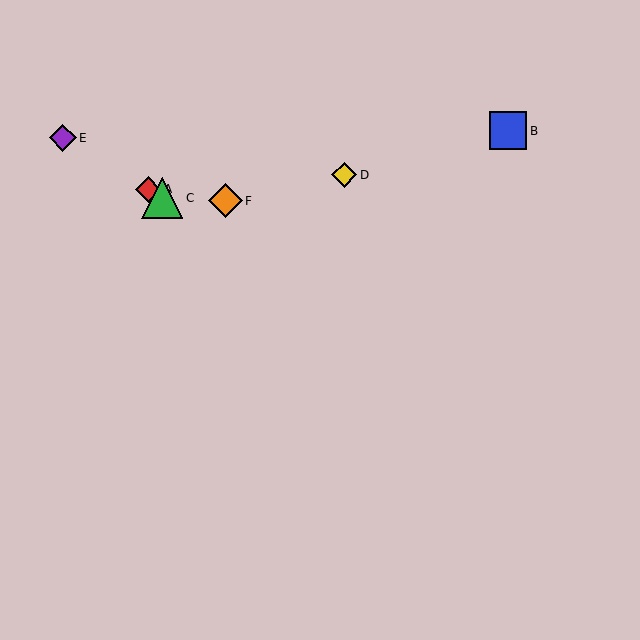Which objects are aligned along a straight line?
Objects A, C, E are aligned along a straight line.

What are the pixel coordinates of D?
Object D is at (344, 175).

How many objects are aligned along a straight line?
3 objects (A, C, E) are aligned along a straight line.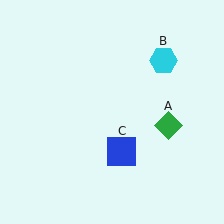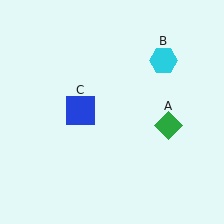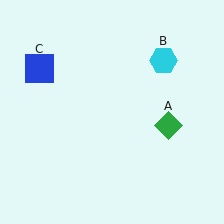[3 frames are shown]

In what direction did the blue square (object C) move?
The blue square (object C) moved up and to the left.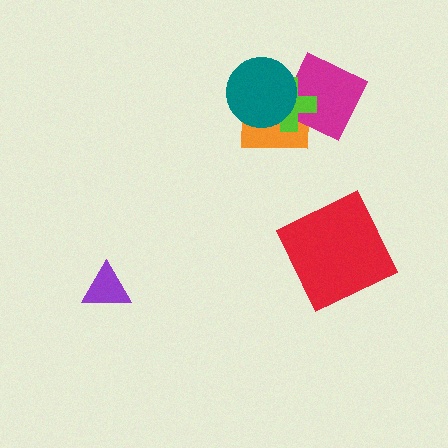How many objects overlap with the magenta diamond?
3 objects overlap with the magenta diamond.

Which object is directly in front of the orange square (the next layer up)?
The magenta diamond is directly in front of the orange square.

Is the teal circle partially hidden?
No, no other shape covers it.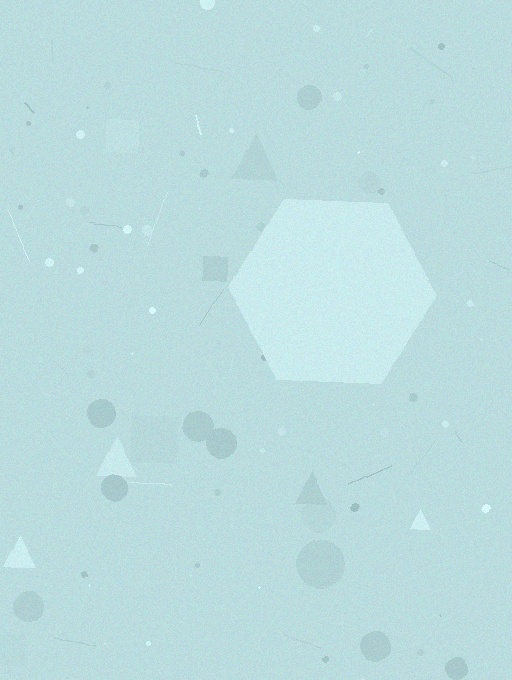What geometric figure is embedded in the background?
A hexagon is embedded in the background.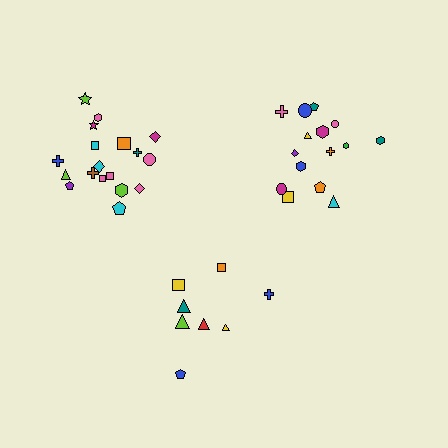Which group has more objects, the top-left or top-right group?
The top-left group.